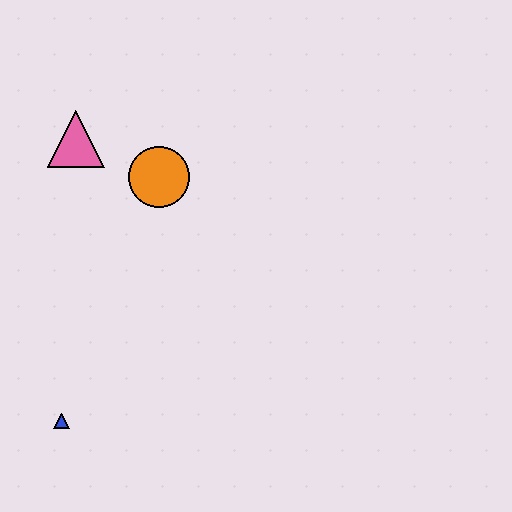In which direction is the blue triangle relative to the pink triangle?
The blue triangle is below the pink triangle.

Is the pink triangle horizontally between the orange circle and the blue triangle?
Yes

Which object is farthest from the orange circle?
The blue triangle is farthest from the orange circle.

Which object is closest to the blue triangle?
The orange circle is closest to the blue triangle.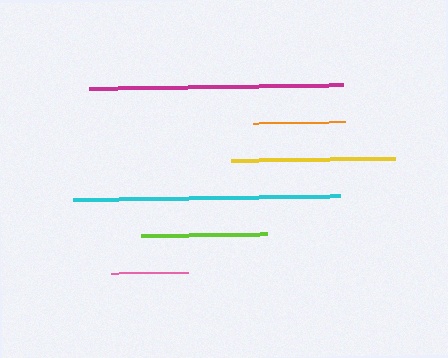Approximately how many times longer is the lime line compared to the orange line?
The lime line is approximately 1.4 times the length of the orange line.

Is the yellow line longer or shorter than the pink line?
The yellow line is longer than the pink line.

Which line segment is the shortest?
The pink line is the shortest at approximately 77 pixels.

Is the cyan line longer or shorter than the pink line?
The cyan line is longer than the pink line.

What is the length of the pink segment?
The pink segment is approximately 77 pixels long.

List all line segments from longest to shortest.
From longest to shortest: cyan, magenta, yellow, lime, orange, pink.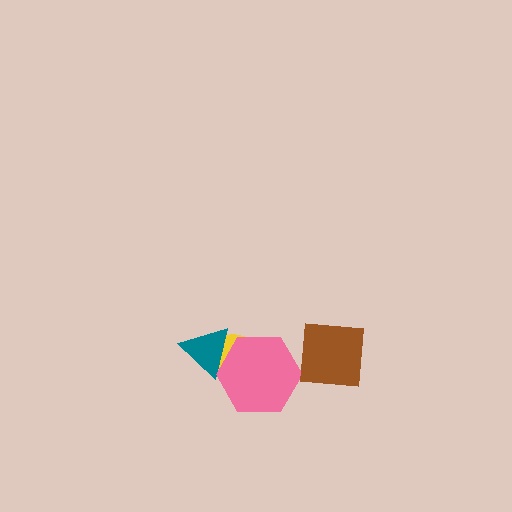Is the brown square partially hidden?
No, no other shape covers it.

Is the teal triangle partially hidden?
Yes, it is partially covered by another shape.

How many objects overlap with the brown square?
0 objects overlap with the brown square.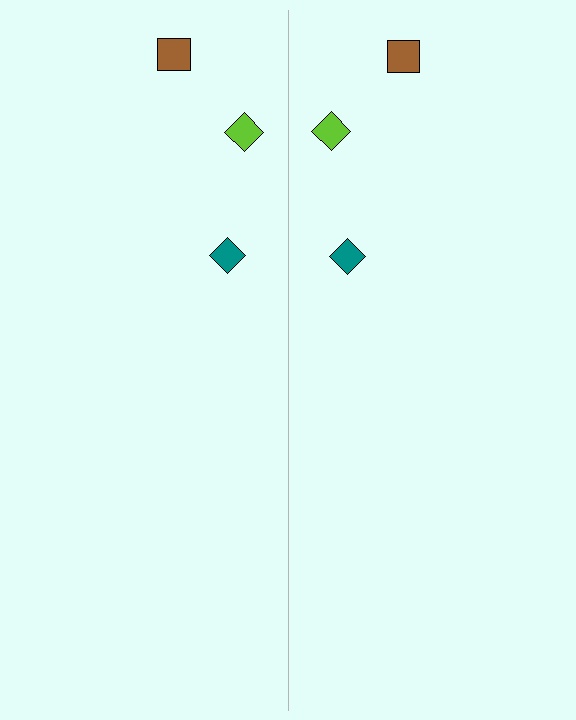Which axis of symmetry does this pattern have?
The pattern has a vertical axis of symmetry running through the center of the image.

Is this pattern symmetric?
Yes, this pattern has bilateral (reflection) symmetry.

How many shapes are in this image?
There are 6 shapes in this image.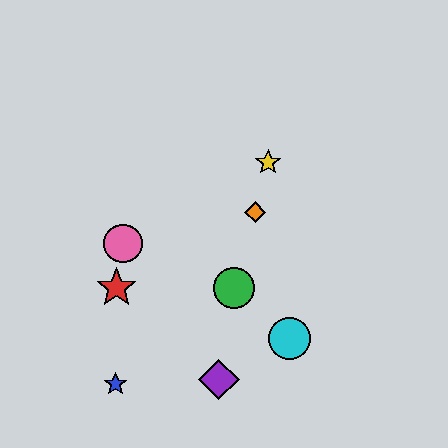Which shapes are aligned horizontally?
The red star, the green circle are aligned horizontally.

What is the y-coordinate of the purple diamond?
The purple diamond is at y≈380.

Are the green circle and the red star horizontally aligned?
Yes, both are at y≈288.